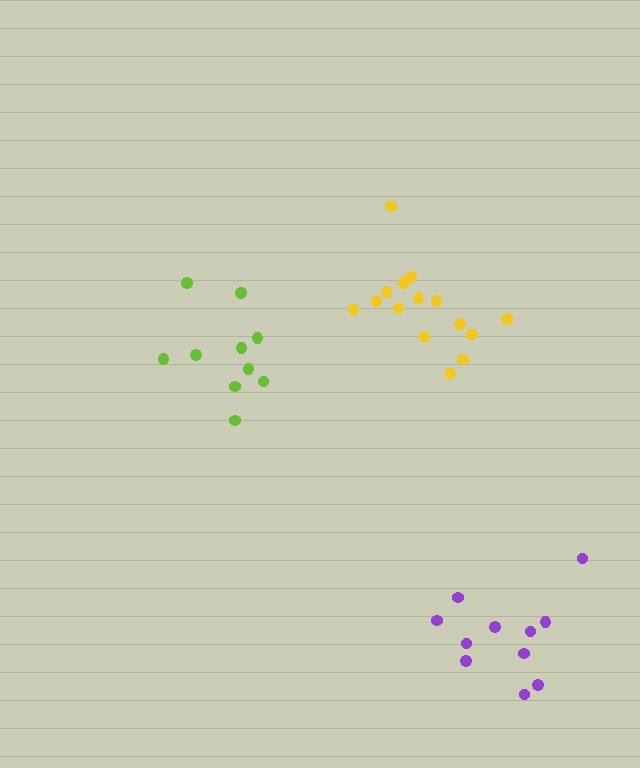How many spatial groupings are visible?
There are 3 spatial groupings.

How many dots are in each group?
Group 1: 11 dots, Group 2: 10 dots, Group 3: 15 dots (36 total).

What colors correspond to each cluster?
The clusters are colored: purple, lime, yellow.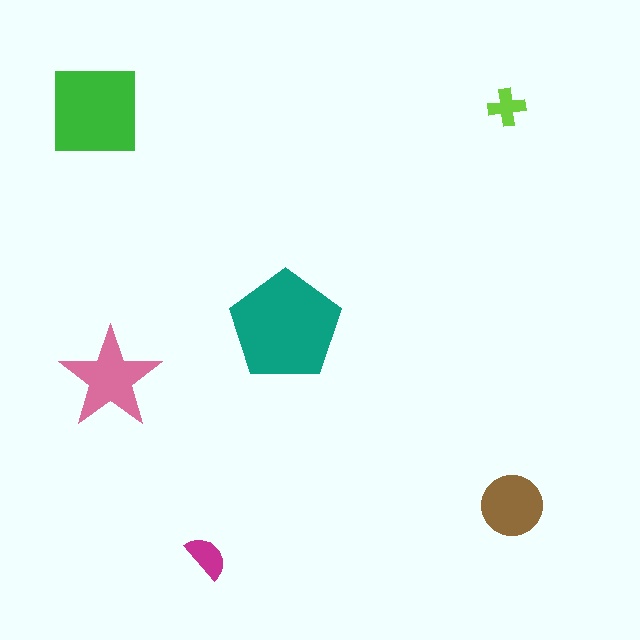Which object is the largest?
The teal pentagon.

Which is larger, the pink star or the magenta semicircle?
The pink star.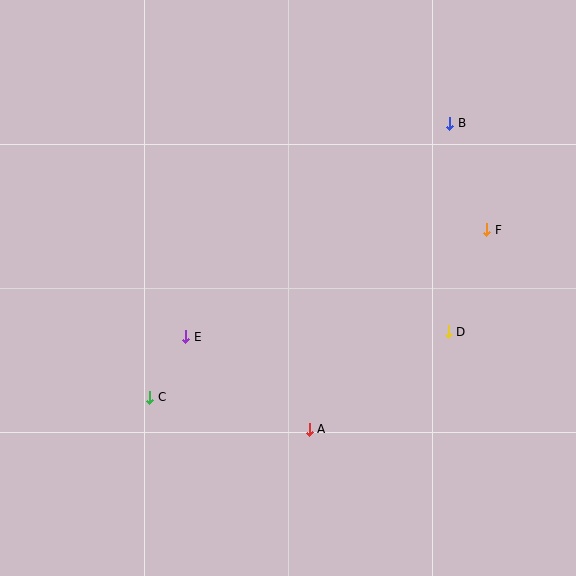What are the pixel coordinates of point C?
Point C is at (150, 397).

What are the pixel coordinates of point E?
Point E is at (186, 337).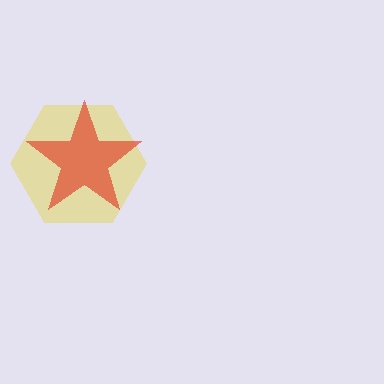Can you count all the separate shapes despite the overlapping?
Yes, there are 2 separate shapes.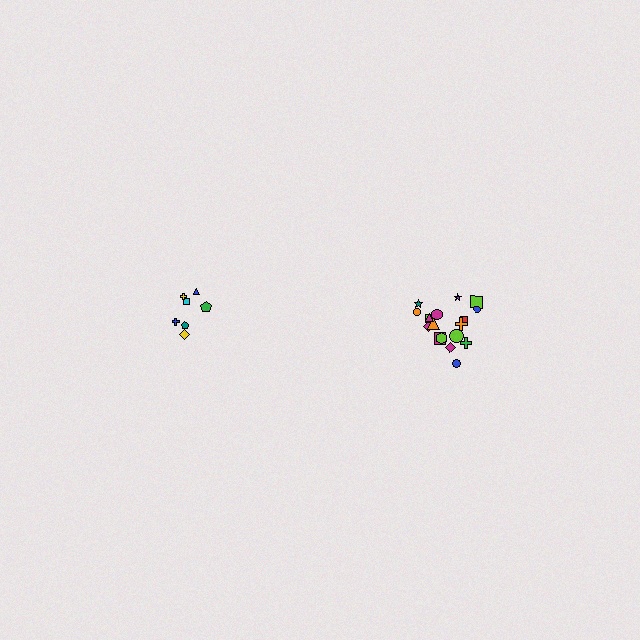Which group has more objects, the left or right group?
The right group.